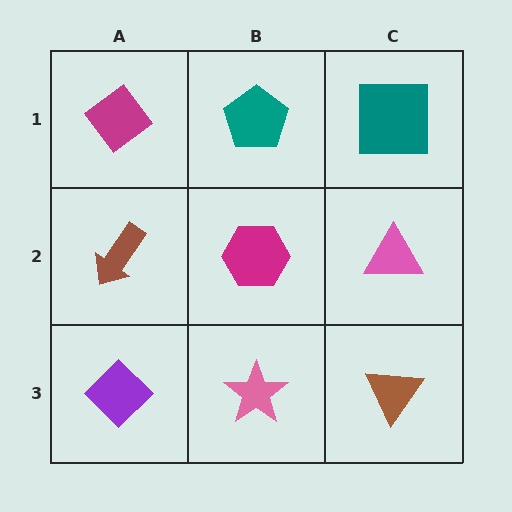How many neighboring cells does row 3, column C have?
2.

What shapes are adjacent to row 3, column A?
A brown arrow (row 2, column A), a pink star (row 3, column B).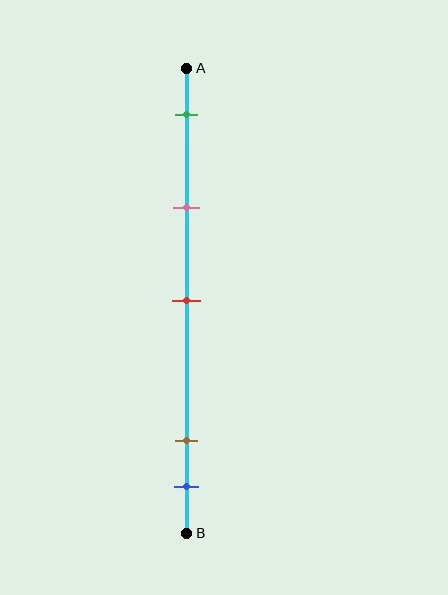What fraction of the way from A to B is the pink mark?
The pink mark is approximately 30% (0.3) of the way from A to B.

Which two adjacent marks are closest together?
The brown and blue marks are the closest adjacent pair.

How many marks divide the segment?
There are 5 marks dividing the segment.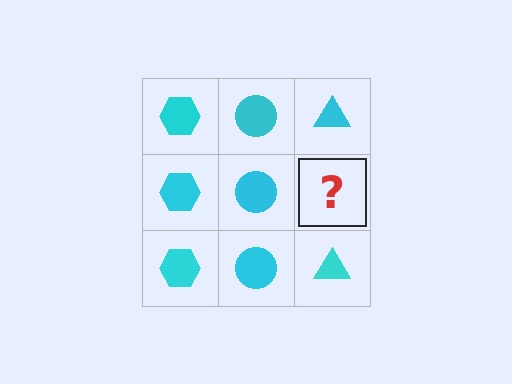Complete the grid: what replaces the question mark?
The question mark should be replaced with a cyan triangle.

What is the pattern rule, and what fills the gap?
The rule is that each column has a consistent shape. The gap should be filled with a cyan triangle.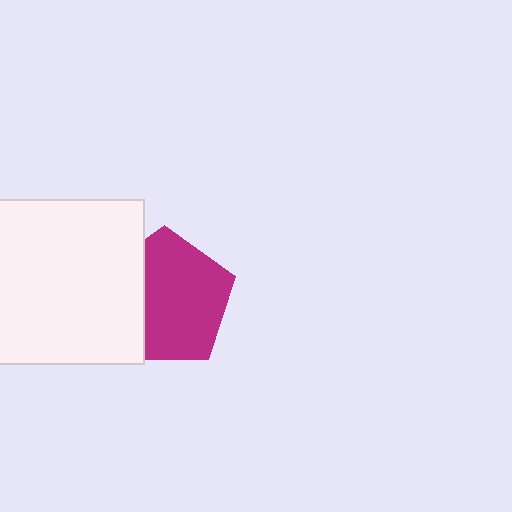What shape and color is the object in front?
The object in front is a white rectangle.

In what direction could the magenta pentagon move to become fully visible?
The magenta pentagon could move right. That would shift it out from behind the white rectangle entirely.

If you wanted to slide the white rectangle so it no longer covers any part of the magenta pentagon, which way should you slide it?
Slide it left — that is the most direct way to separate the two shapes.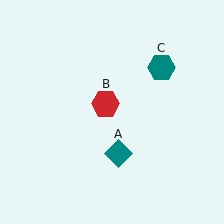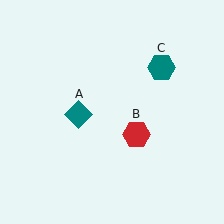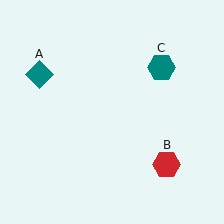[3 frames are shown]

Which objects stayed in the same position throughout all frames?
Teal hexagon (object C) remained stationary.